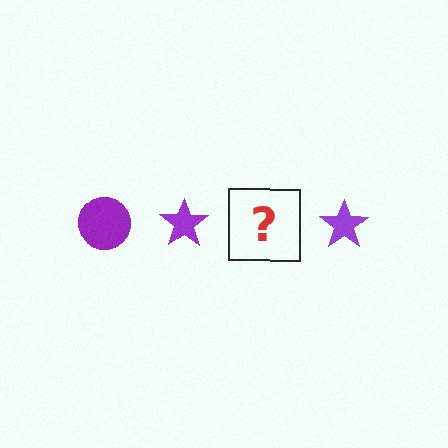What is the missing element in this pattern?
The missing element is a purple circle.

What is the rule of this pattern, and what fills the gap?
The rule is that the pattern cycles through circle, star shapes in purple. The gap should be filled with a purple circle.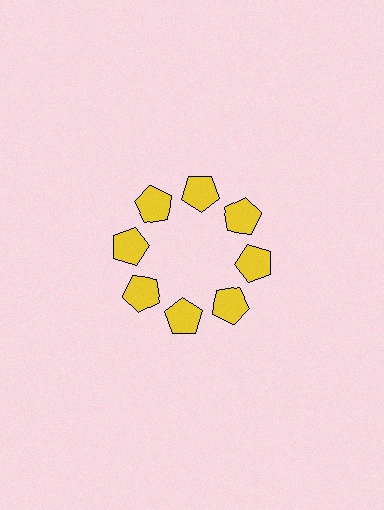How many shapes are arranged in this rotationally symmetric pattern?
There are 8 shapes, arranged in 8 groups of 1.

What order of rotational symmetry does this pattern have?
This pattern has 8-fold rotational symmetry.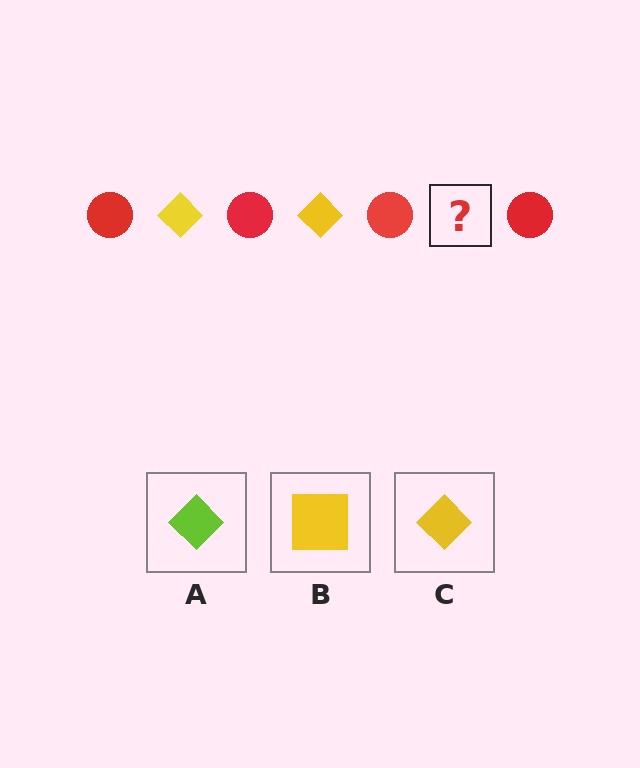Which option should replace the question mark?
Option C.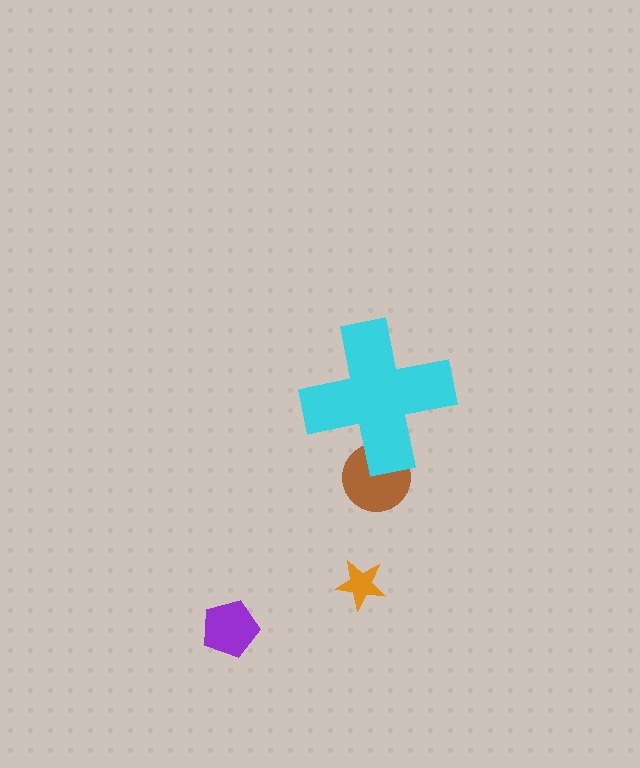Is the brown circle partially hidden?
Yes, the brown circle is partially hidden behind the cyan cross.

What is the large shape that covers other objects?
A cyan cross.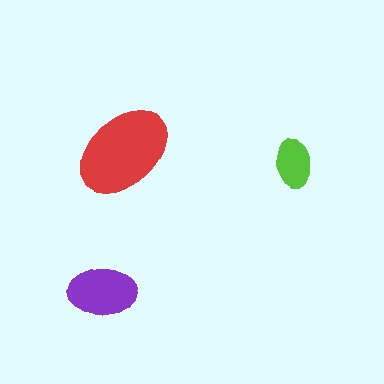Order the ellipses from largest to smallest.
the red one, the purple one, the lime one.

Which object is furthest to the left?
The purple ellipse is leftmost.